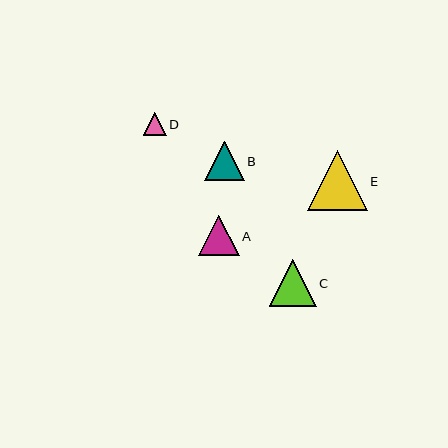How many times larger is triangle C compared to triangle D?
Triangle C is approximately 2.0 times the size of triangle D.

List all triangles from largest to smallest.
From largest to smallest: E, C, A, B, D.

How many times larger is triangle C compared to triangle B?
Triangle C is approximately 1.2 times the size of triangle B.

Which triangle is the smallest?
Triangle D is the smallest with a size of approximately 23 pixels.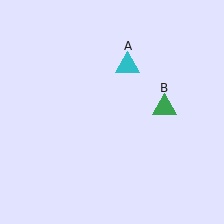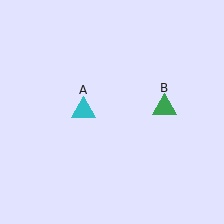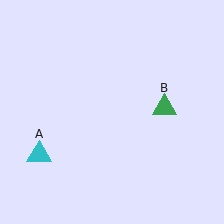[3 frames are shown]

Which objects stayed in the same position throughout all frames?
Green triangle (object B) remained stationary.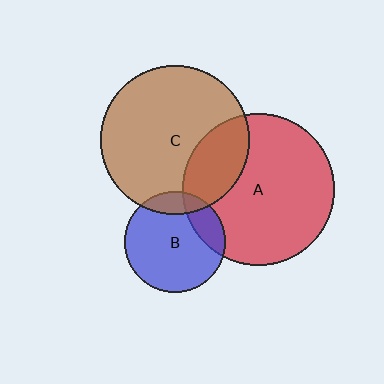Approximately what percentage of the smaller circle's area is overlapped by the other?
Approximately 25%.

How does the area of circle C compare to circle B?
Approximately 2.2 times.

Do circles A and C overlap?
Yes.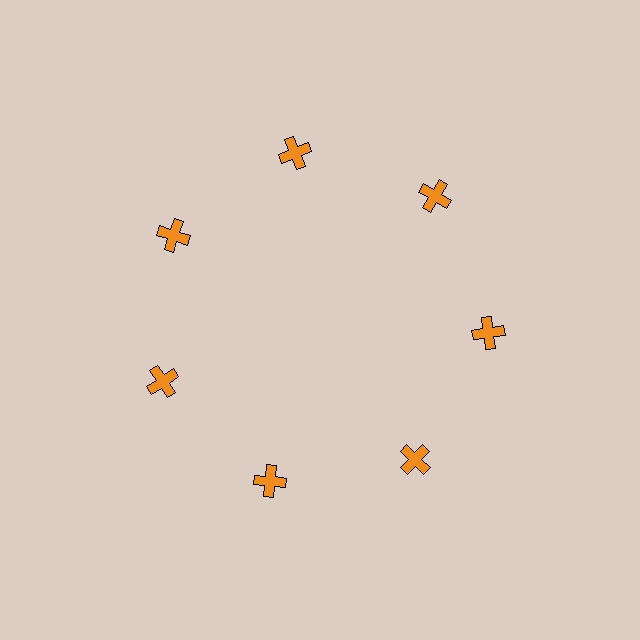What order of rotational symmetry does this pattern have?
This pattern has 7-fold rotational symmetry.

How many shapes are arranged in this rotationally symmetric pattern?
There are 7 shapes, arranged in 7 groups of 1.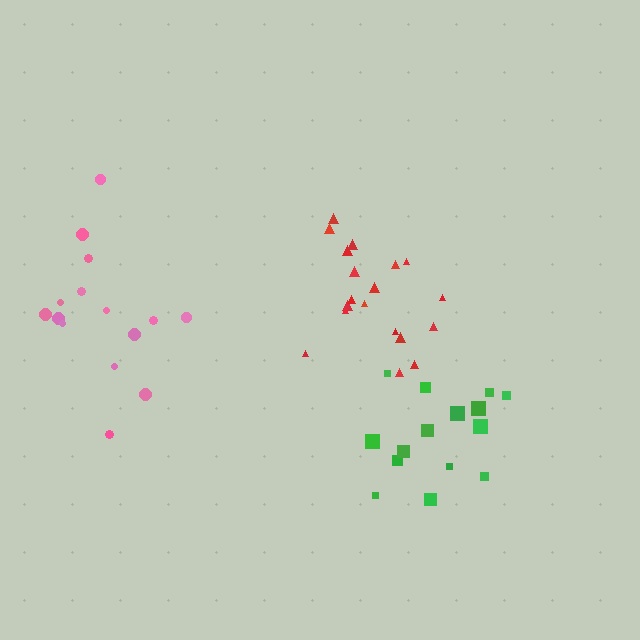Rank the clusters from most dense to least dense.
red, green, pink.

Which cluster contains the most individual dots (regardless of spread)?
Red (19).